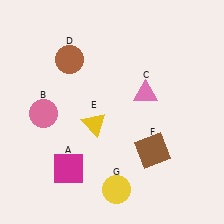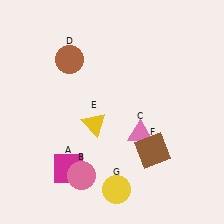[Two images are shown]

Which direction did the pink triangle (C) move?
The pink triangle (C) moved down.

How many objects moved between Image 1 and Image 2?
2 objects moved between the two images.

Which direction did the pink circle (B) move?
The pink circle (B) moved down.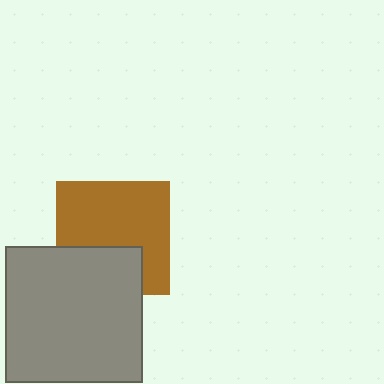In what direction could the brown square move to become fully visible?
The brown square could move up. That would shift it out from behind the gray square entirely.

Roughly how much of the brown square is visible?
Most of it is visible (roughly 66%).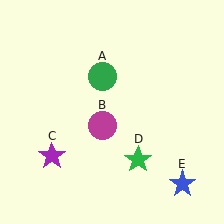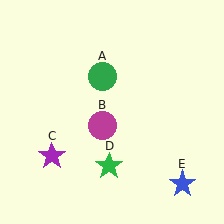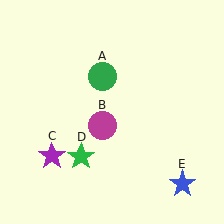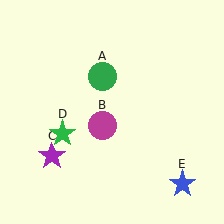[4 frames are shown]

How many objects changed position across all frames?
1 object changed position: green star (object D).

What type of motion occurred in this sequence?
The green star (object D) rotated clockwise around the center of the scene.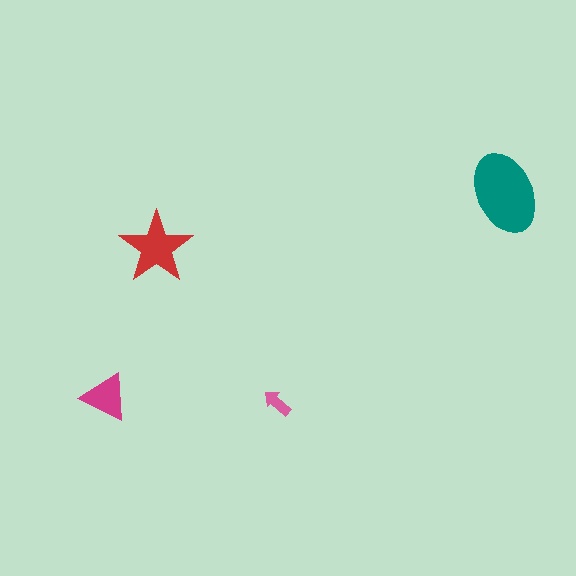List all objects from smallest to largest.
The pink arrow, the magenta triangle, the red star, the teal ellipse.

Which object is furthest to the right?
The teal ellipse is rightmost.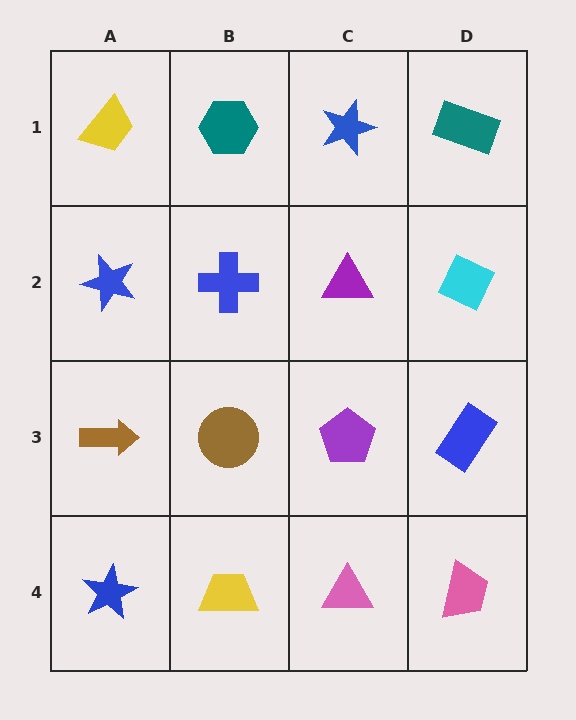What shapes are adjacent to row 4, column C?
A purple pentagon (row 3, column C), a yellow trapezoid (row 4, column B), a pink trapezoid (row 4, column D).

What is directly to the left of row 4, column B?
A blue star.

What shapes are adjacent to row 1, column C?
A purple triangle (row 2, column C), a teal hexagon (row 1, column B), a teal rectangle (row 1, column D).